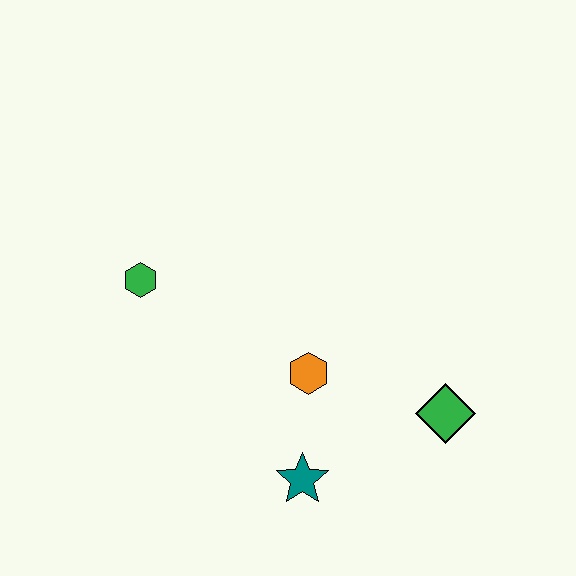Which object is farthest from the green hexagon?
The green diamond is farthest from the green hexagon.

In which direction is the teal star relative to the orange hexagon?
The teal star is below the orange hexagon.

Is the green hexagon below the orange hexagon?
No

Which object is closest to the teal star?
The orange hexagon is closest to the teal star.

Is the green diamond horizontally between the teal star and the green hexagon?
No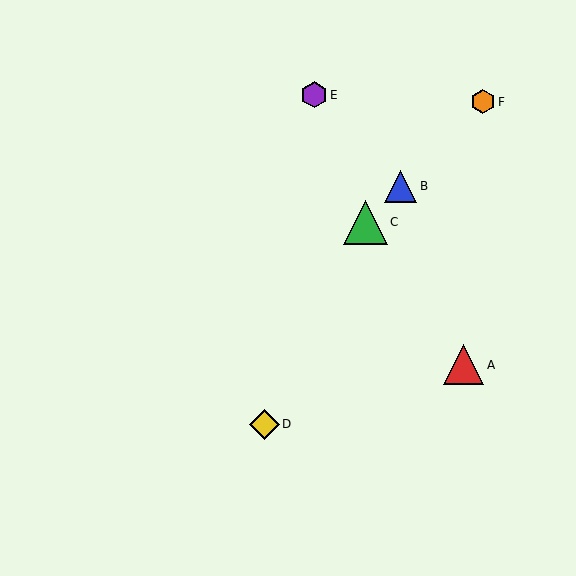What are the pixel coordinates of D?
Object D is at (264, 424).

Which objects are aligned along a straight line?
Objects B, C, F are aligned along a straight line.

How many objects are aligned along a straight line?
3 objects (B, C, F) are aligned along a straight line.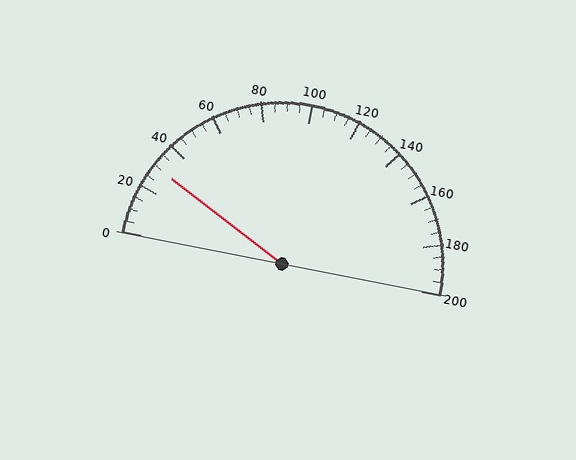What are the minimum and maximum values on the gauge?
The gauge ranges from 0 to 200.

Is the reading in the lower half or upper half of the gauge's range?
The reading is in the lower half of the range (0 to 200).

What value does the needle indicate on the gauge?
The needle indicates approximately 30.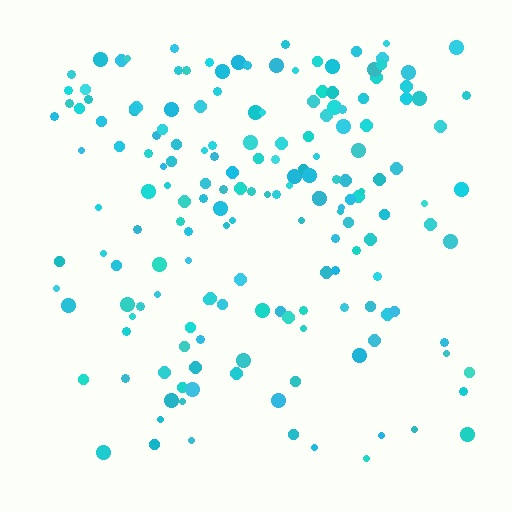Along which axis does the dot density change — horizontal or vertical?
Vertical.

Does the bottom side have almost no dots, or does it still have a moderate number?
Still a moderate number, just noticeably fewer than the top.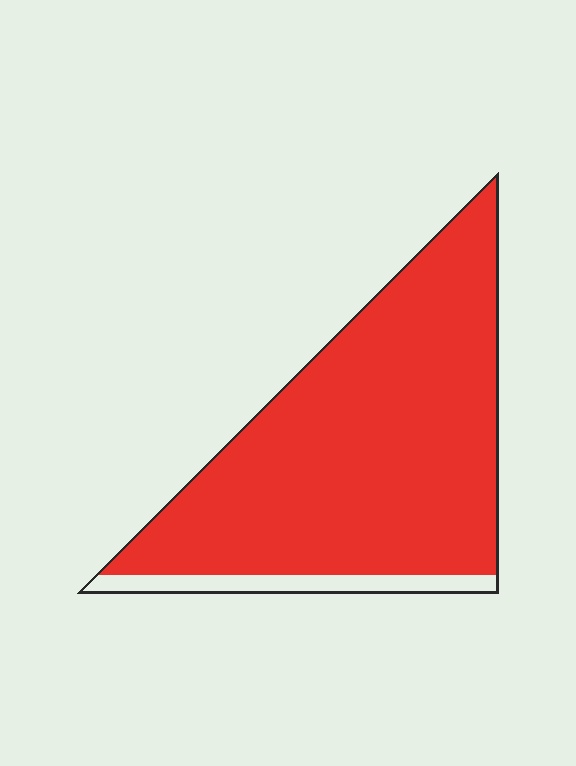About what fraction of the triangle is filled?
About nine tenths (9/10).